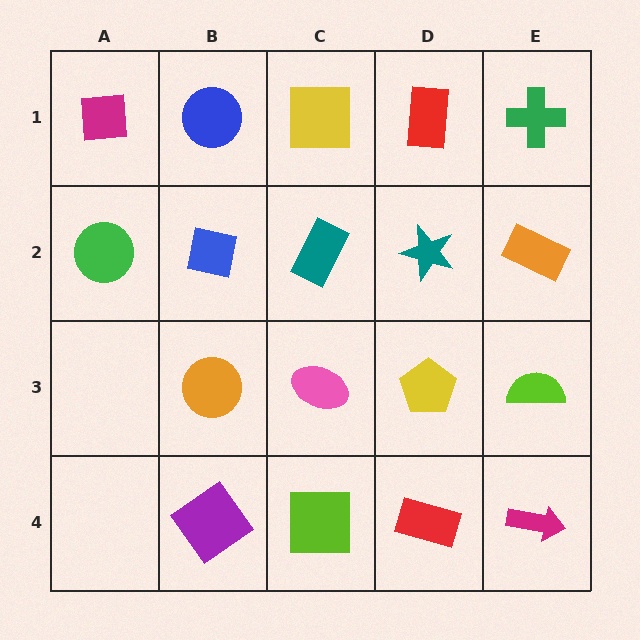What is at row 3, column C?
A pink ellipse.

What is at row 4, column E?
A magenta arrow.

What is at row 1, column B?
A blue circle.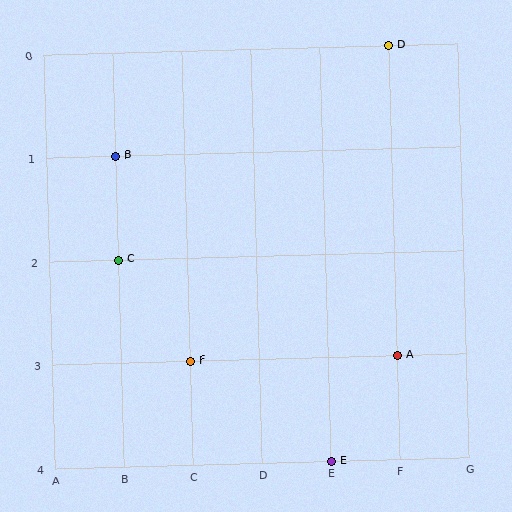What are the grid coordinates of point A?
Point A is at grid coordinates (F, 3).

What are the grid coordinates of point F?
Point F is at grid coordinates (C, 3).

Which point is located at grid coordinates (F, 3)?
Point A is at (F, 3).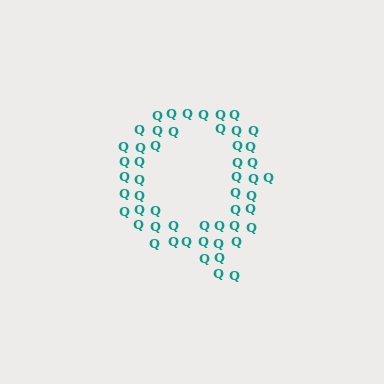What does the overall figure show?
The overall figure shows the letter Q.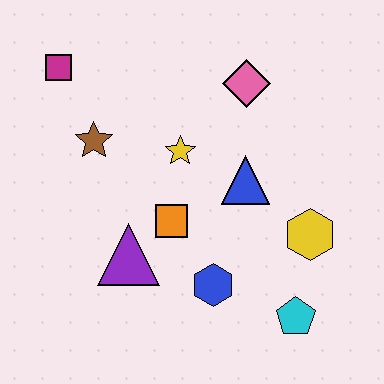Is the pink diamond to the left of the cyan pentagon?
Yes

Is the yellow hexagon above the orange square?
No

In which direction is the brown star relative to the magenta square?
The brown star is below the magenta square.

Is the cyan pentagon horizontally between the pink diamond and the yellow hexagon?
Yes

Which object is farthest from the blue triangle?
The magenta square is farthest from the blue triangle.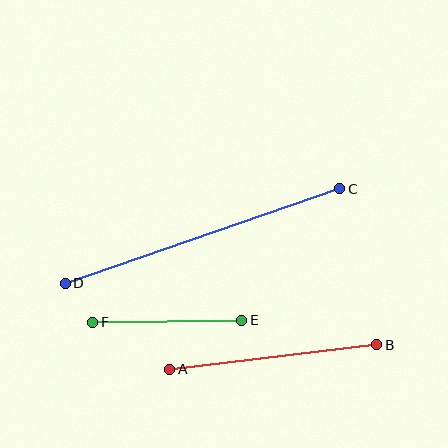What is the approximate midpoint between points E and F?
The midpoint is at approximately (167, 321) pixels.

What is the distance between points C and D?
The distance is approximately 290 pixels.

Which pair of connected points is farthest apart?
Points C and D are farthest apart.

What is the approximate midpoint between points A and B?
The midpoint is at approximately (273, 357) pixels.